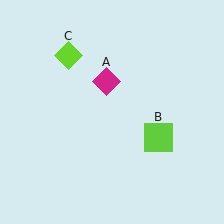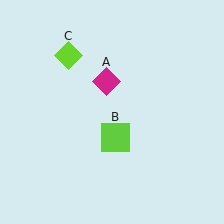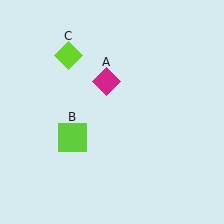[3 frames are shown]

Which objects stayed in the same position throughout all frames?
Magenta diamond (object A) and lime diamond (object C) remained stationary.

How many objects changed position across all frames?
1 object changed position: lime square (object B).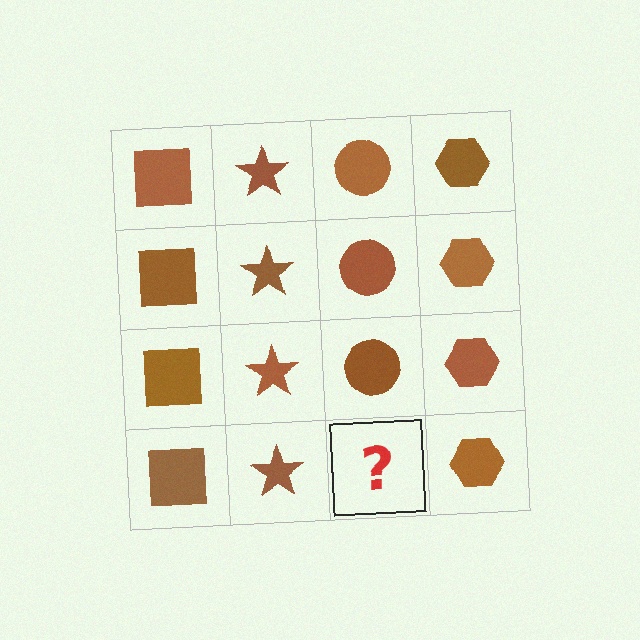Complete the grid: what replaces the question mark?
The question mark should be replaced with a brown circle.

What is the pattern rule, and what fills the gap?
The rule is that each column has a consistent shape. The gap should be filled with a brown circle.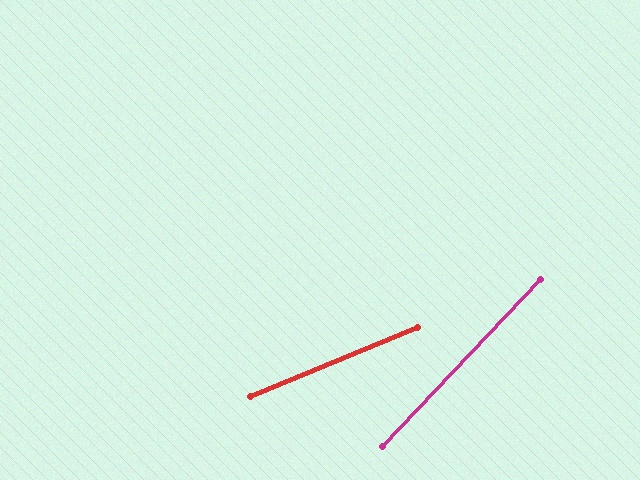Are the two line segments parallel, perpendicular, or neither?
Neither parallel nor perpendicular — they differ by about 24°.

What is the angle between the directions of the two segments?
Approximately 24 degrees.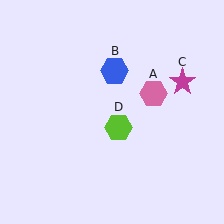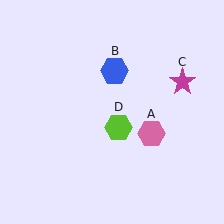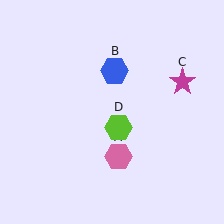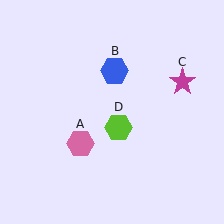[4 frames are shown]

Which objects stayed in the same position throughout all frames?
Blue hexagon (object B) and magenta star (object C) and lime hexagon (object D) remained stationary.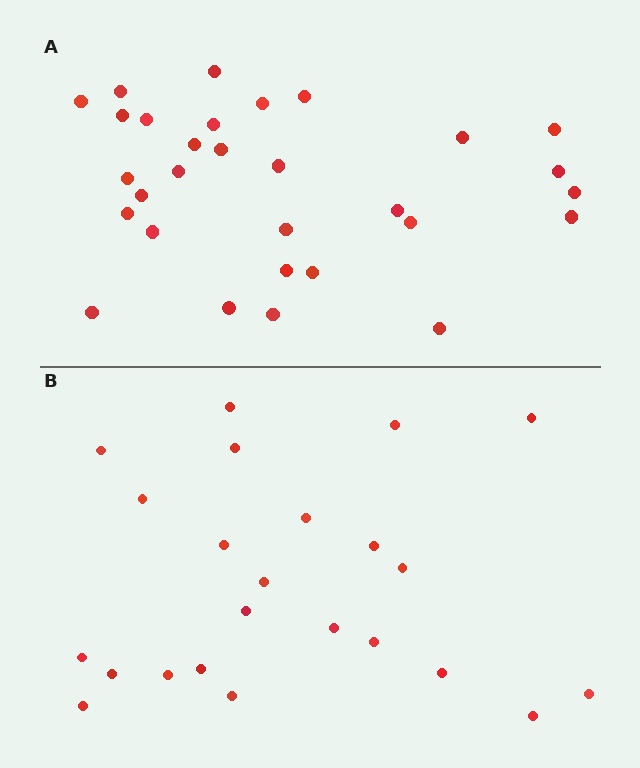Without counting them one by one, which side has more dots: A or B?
Region A (the top region) has more dots.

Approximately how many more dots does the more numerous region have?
Region A has roughly 8 or so more dots than region B.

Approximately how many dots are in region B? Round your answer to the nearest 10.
About 20 dots. (The exact count is 23, which rounds to 20.)